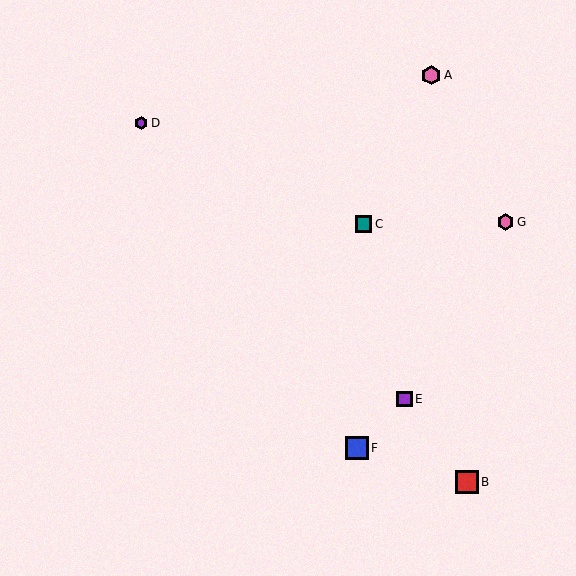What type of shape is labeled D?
Shape D is a purple hexagon.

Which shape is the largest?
The red square (labeled B) is the largest.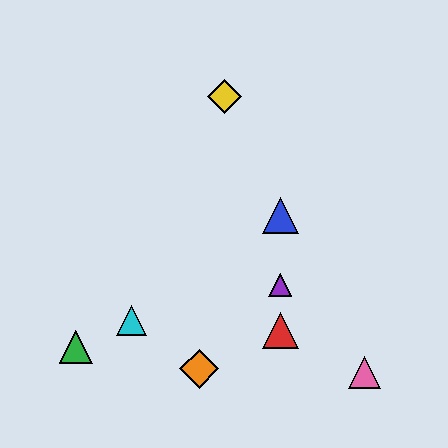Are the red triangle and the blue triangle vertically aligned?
Yes, both are at x≈280.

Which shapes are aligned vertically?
The red triangle, the blue triangle, the purple triangle are aligned vertically.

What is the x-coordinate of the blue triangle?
The blue triangle is at x≈280.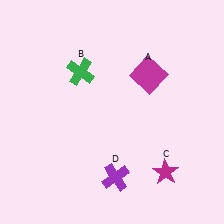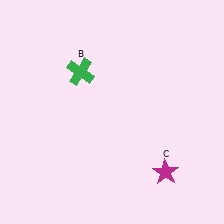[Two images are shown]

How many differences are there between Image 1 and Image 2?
There are 2 differences between the two images.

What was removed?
The purple cross (D), the magenta square (A) were removed in Image 2.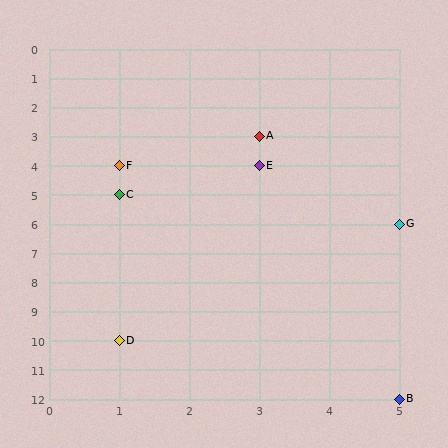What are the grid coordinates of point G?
Point G is at grid coordinates (5, 6).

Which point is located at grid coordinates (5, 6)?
Point G is at (5, 6).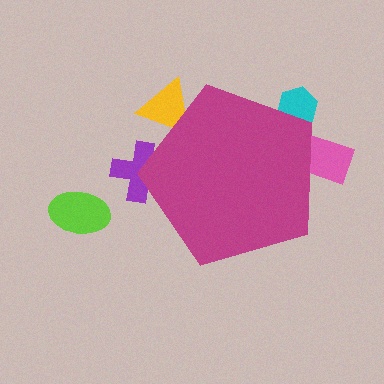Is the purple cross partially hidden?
Yes, the purple cross is partially hidden behind the magenta pentagon.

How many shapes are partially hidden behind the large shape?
4 shapes are partially hidden.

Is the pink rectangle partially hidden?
Yes, the pink rectangle is partially hidden behind the magenta pentagon.